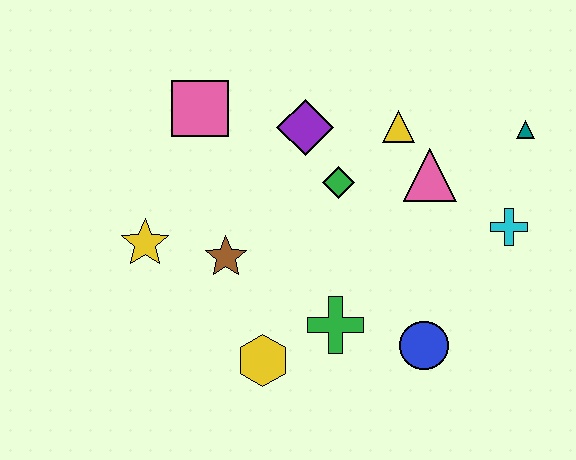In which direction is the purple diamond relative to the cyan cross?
The purple diamond is to the left of the cyan cross.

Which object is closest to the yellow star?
The brown star is closest to the yellow star.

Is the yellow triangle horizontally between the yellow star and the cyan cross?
Yes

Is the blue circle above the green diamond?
No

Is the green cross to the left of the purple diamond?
No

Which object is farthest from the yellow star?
The teal triangle is farthest from the yellow star.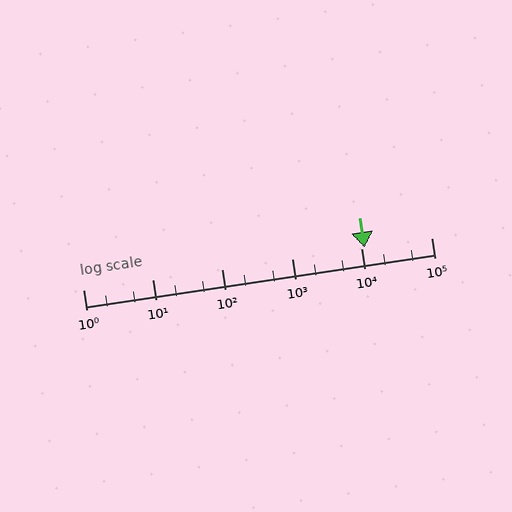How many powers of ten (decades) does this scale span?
The scale spans 5 decades, from 1 to 100000.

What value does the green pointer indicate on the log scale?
The pointer indicates approximately 11000.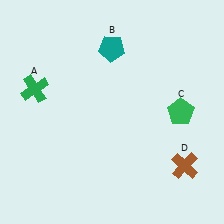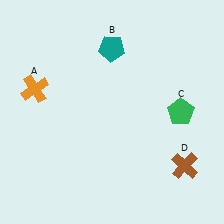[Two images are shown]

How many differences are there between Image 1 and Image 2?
There is 1 difference between the two images.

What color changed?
The cross (A) changed from green in Image 1 to orange in Image 2.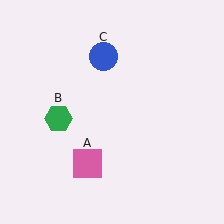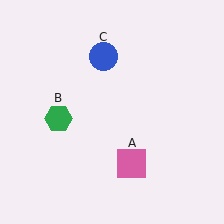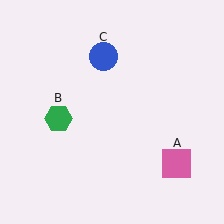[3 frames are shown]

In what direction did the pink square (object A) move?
The pink square (object A) moved right.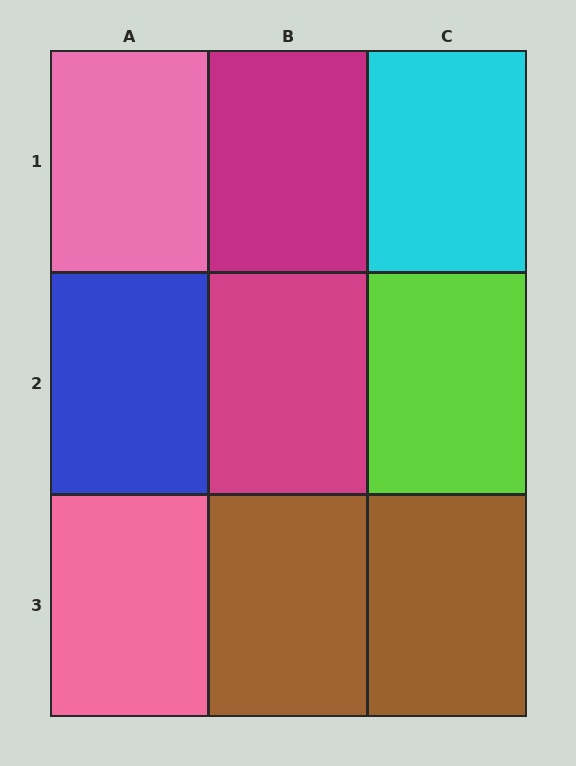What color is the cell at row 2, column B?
Magenta.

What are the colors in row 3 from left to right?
Pink, brown, brown.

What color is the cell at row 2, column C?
Lime.